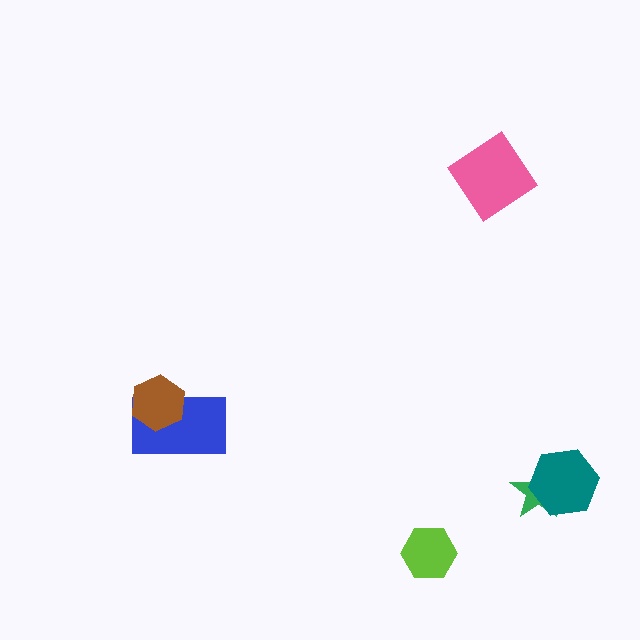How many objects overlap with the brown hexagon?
1 object overlaps with the brown hexagon.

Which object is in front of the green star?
The teal hexagon is in front of the green star.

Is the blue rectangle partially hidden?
Yes, it is partially covered by another shape.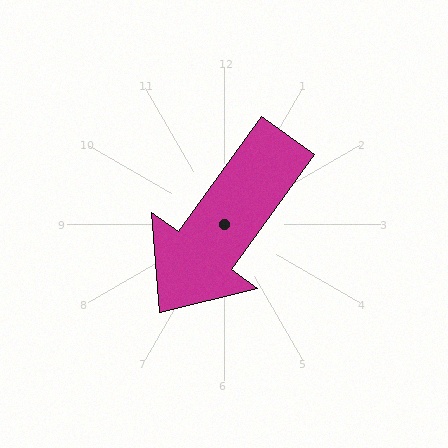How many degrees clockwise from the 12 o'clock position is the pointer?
Approximately 216 degrees.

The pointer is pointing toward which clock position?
Roughly 7 o'clock.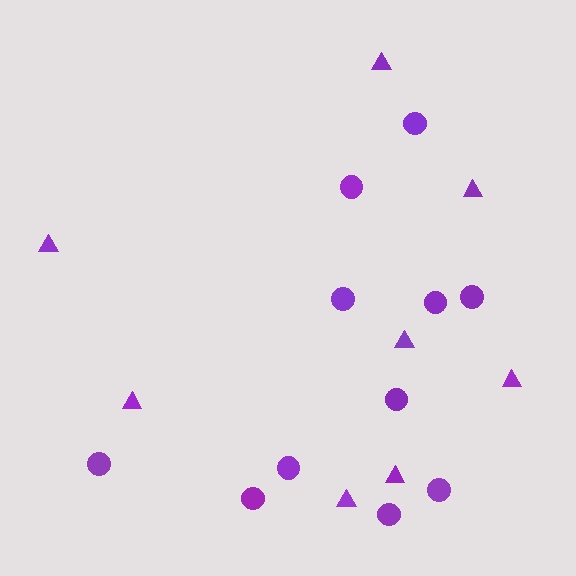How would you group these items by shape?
There are 2 groups: one group of triangles (8) and one group of circles (11).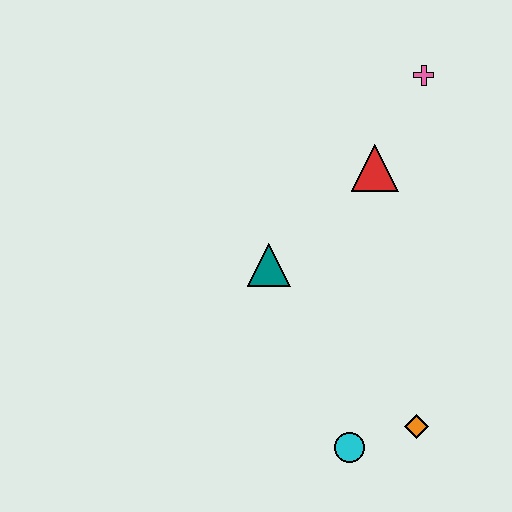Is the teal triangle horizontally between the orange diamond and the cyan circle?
No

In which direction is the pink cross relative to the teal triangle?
The pink cross is above the teal triangle.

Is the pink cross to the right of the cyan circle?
Yes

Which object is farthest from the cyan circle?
The pink cross is farthest from the cyan circle.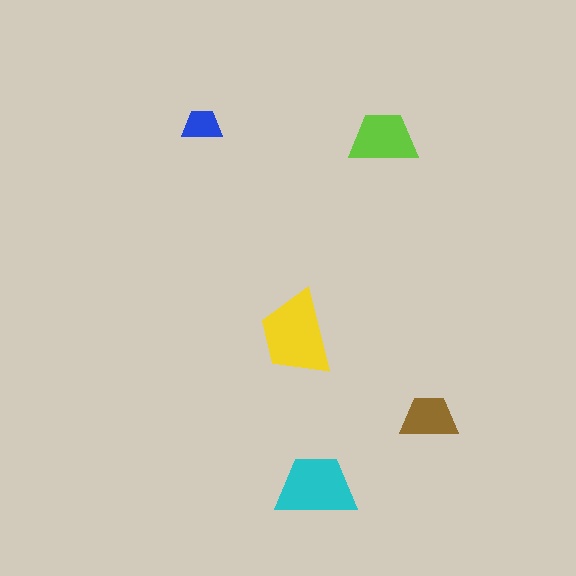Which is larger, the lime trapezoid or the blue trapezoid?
The lime one.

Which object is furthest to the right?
The brown trapezoid is rightmost.